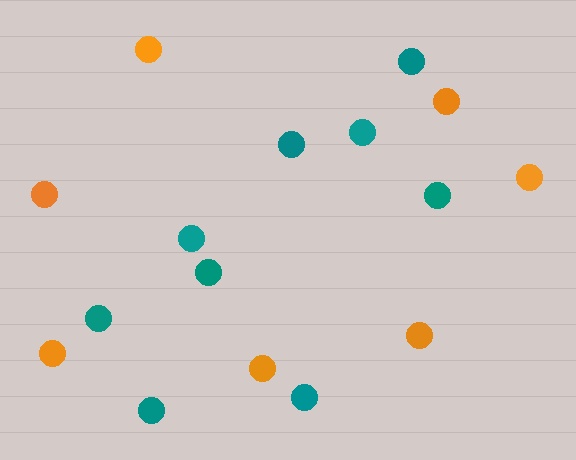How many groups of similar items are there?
There are 2 groups: one group of orange circles (7) and one group of teal circles (9).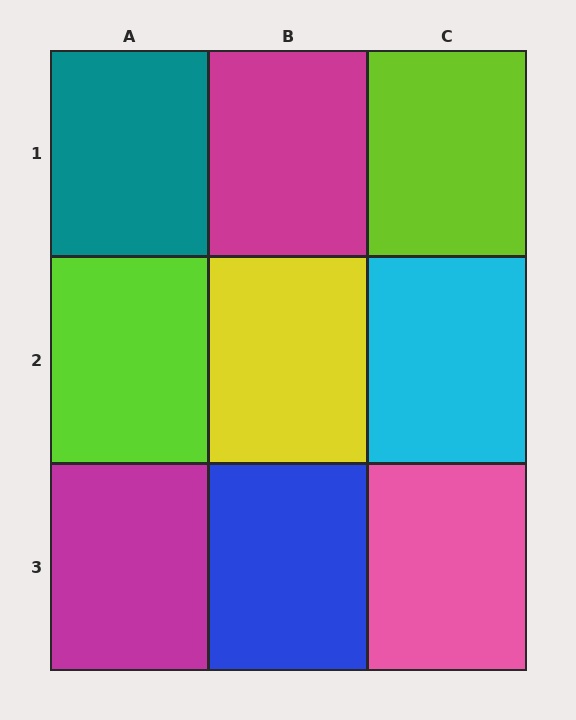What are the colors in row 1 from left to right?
Teal, magenta, lime.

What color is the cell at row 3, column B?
Blue.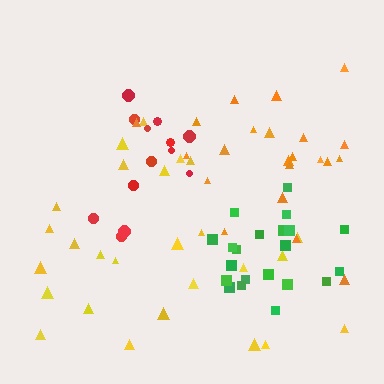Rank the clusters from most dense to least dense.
green, red, orange, yellow.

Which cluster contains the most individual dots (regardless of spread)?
Yellow (26).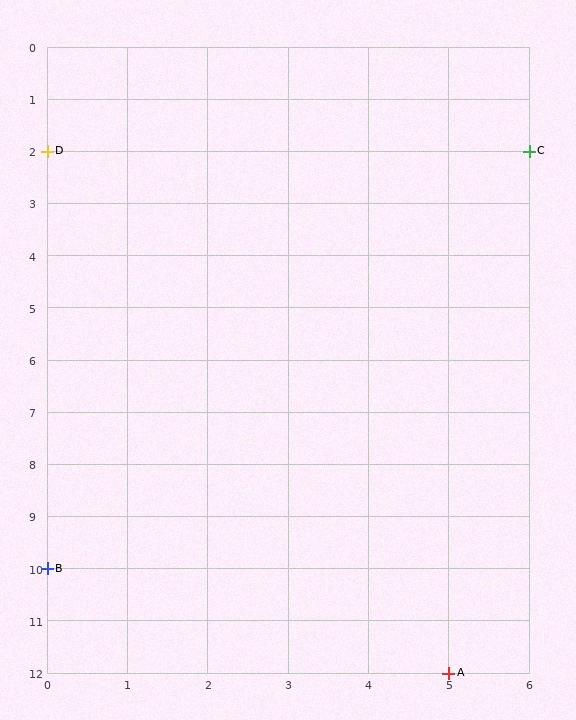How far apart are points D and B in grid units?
Points D and B are 8 rows apart.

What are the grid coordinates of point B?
Point B is at grid coordinates (0, 10).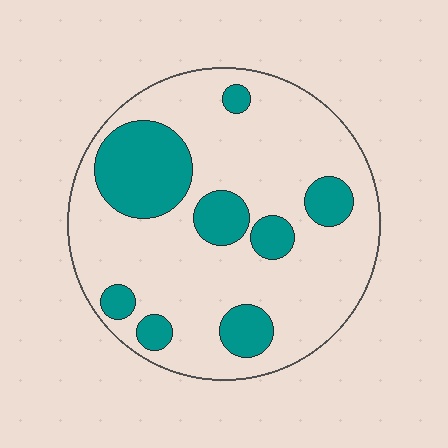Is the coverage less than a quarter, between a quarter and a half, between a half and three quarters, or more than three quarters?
Less than a quarter.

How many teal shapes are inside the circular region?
8.